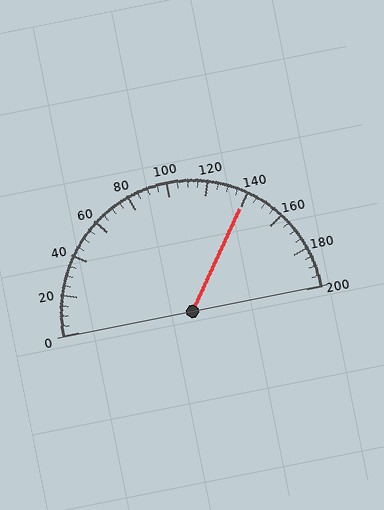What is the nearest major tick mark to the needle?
The nearest major tick mark is 140.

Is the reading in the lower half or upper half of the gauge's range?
The reading is in the upper half of the range (0 to 200).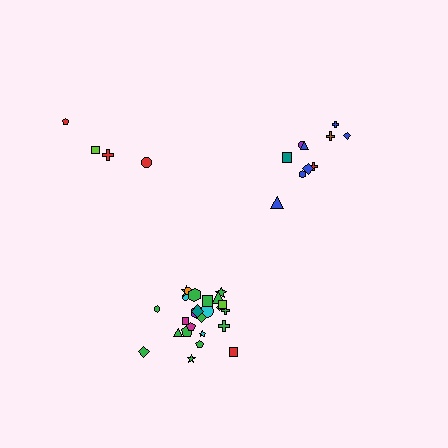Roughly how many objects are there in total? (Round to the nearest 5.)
Roughly 40 objects in total.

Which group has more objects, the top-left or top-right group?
The top-right group.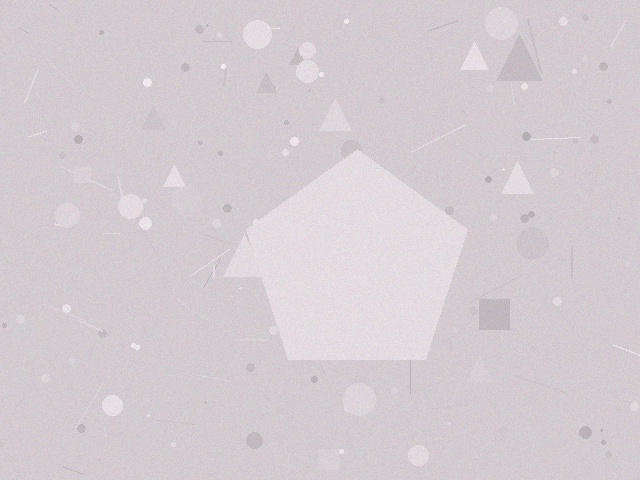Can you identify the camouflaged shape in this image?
The camouflaged shape is a pentagon.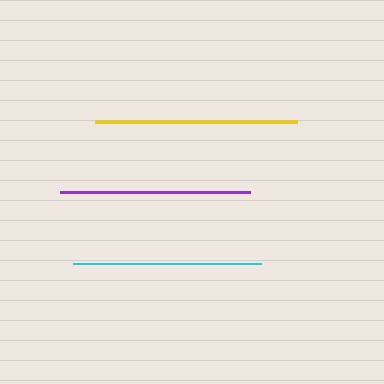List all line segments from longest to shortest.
From longest to shortest: yellow, purple, cyan.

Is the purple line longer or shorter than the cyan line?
The purple line is longer than the cyan line.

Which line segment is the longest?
The yellow line is the longest at approximately 202 pixels.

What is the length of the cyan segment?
The cyan segment is approximately 187 pixels long.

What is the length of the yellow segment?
The yellow segment is approximately 202 pixels long.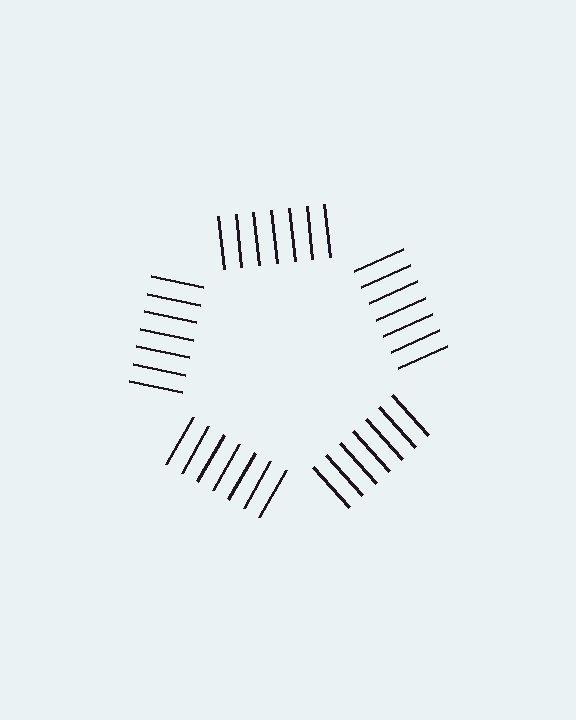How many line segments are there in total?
35 — 7 along each of the 5 edges.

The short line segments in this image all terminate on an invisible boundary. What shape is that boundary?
An illusory pentagon — the line segments terminate on its edges but no continuous stroke is drawn.